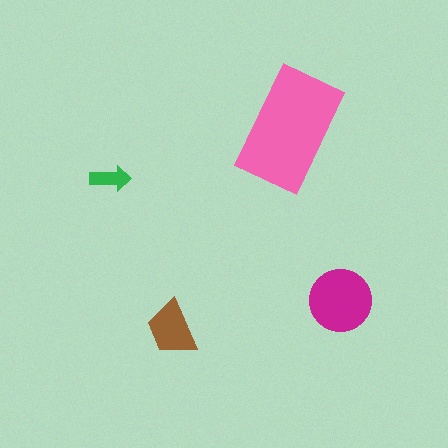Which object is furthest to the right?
The magenta circle is rightmost.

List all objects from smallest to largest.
The green arrow, the brown trapezoid, the magenta circle, the pink rectangle.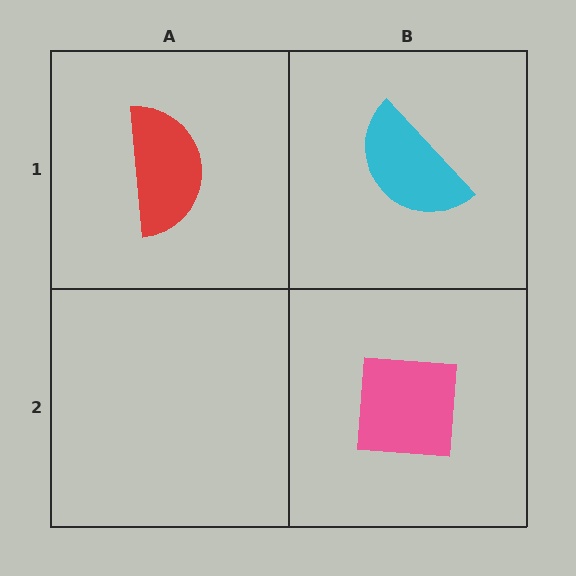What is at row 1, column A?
A red semicircle.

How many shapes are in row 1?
2 shapes.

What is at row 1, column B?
A cyan semicircle.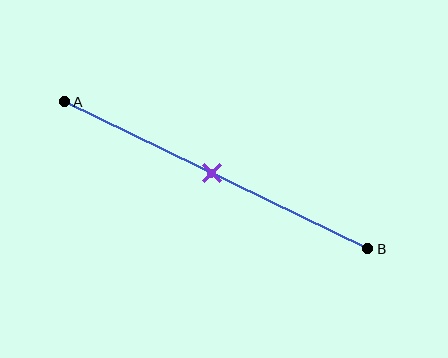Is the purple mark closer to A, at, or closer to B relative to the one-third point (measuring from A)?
The purple mark is closer to point B than the one-third point of segment AB.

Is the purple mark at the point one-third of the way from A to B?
No, the mark is at about 50% from A, not at the 33% one-third point.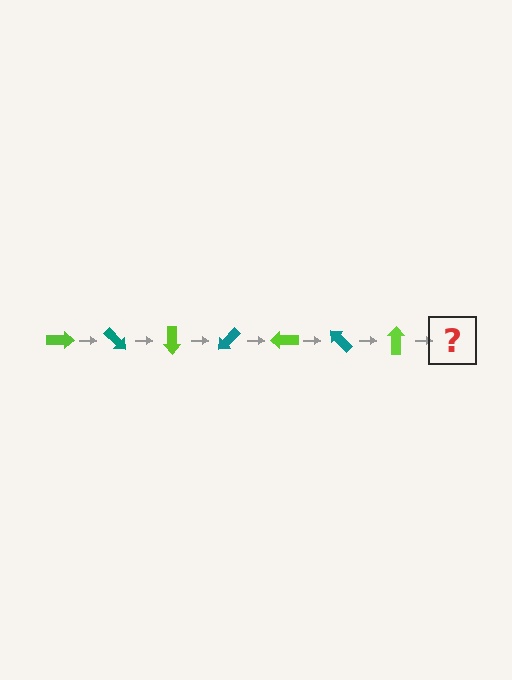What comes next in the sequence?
The next element should be a teal arrow, rotated 315 degrees from the start.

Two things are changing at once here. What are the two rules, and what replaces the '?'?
The two rules are that it rotates 45 degrees each step and the color cycles through lime and teal. The '?' should be a teal arrow, rotated 315 degrees from the start.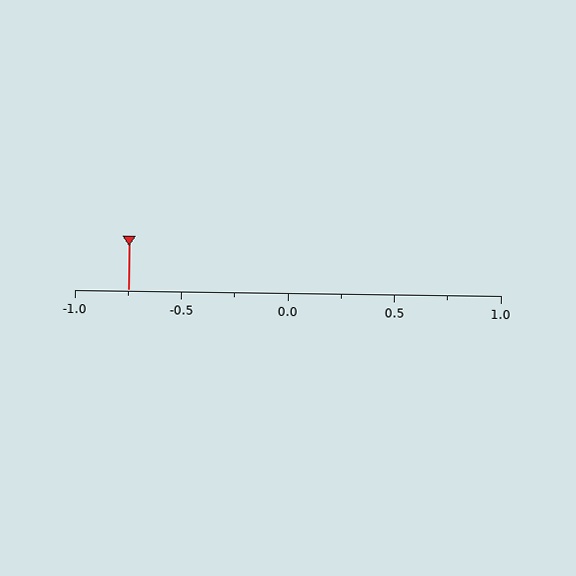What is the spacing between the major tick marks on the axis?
The major ticks are spaced 0.5 apart.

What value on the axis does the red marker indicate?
The marker indicates approximately -0.75.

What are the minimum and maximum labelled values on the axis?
The axis runs from -1.0 to 1.0.